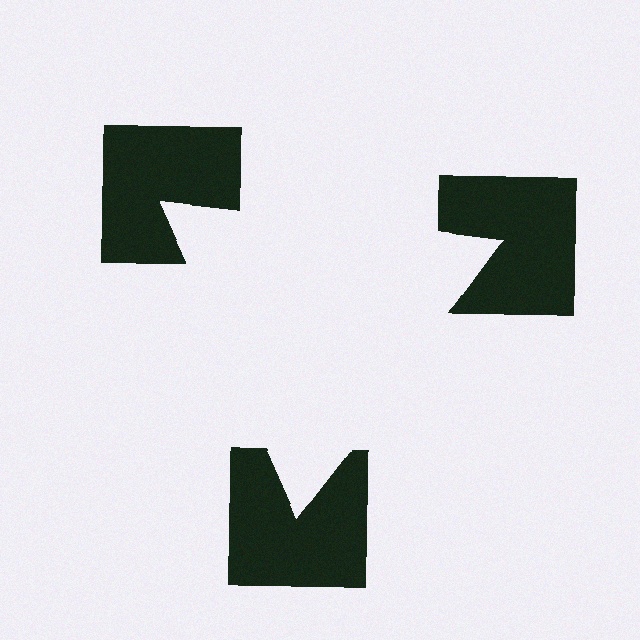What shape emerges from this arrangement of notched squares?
An illusory triangle — its edges are inferred from the aligned wedge cuts in the notched squares, not physically drawn.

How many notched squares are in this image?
There are 3 — one at each vertex of the illusory triangle.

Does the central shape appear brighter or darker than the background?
It typically appears slightly brighter than the background, even though no actual brightness change is drawn.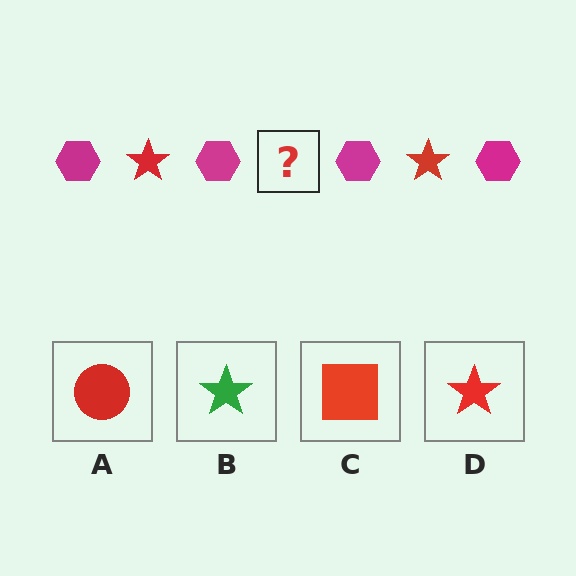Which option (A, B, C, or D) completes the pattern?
D.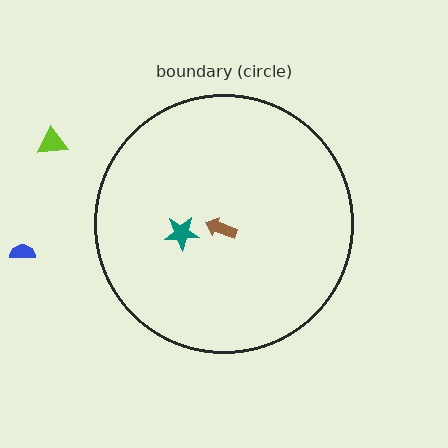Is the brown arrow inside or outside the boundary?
Inside.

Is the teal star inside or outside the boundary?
Inside.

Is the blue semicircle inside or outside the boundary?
Outside.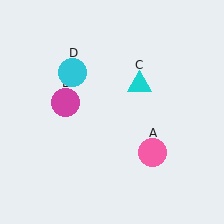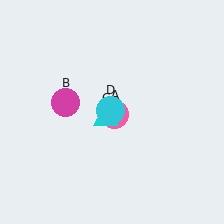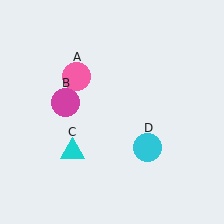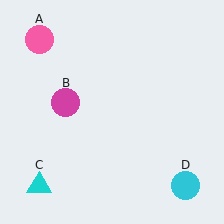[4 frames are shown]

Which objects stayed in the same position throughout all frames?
Magenta circle (object B) remained stationary.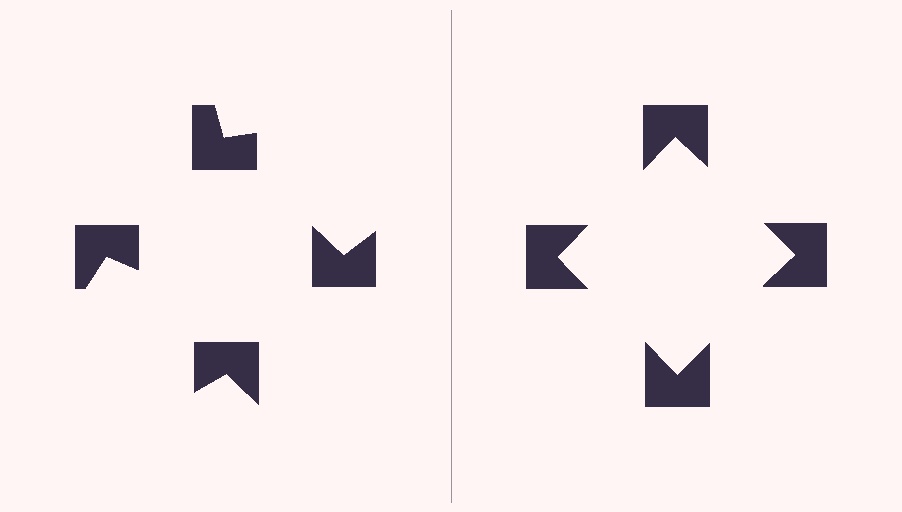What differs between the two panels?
The notched squares are positioned identically on both sides; only the wedge orientations differ. On the right they align to a square; on the left they are misaligned.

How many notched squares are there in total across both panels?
8 — 4 on each side.